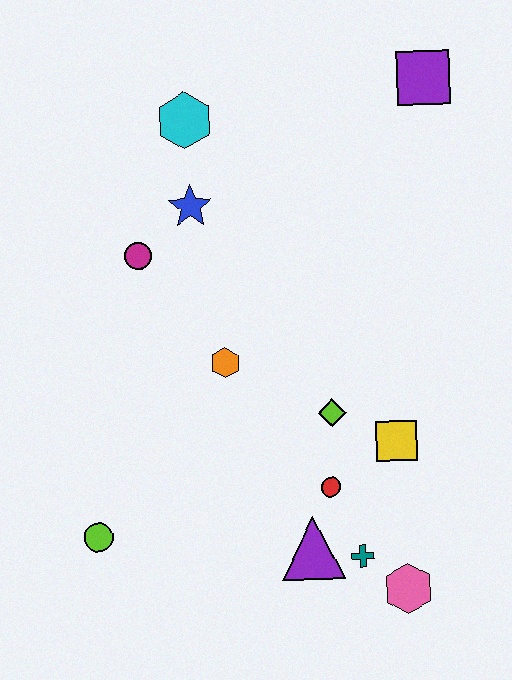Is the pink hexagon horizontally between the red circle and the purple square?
Yes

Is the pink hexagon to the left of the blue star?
No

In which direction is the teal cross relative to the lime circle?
The teal cross is to the right of the lime circle.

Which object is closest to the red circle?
The purple triangle is closest to the red circle.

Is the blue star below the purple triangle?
No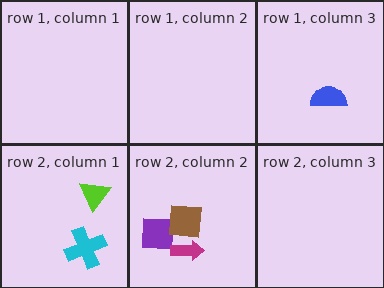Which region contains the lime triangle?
The row 2, column 1 region.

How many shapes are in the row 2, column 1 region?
2.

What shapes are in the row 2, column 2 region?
The purple square, the brown square, the magenta arrow.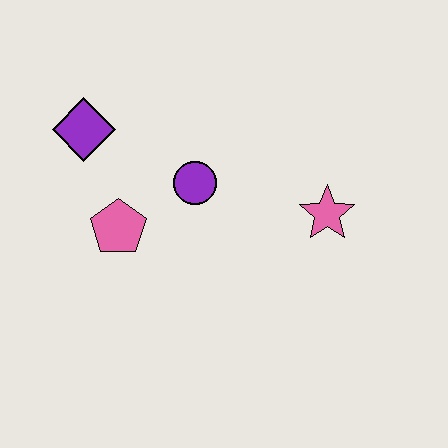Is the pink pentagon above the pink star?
No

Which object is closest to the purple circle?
The pink pentagon is closest to the purple circle.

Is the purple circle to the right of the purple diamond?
Yes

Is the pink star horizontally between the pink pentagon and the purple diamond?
No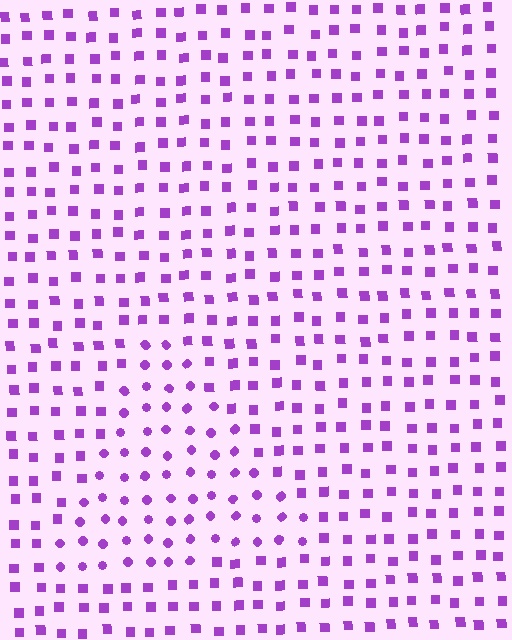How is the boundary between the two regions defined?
The boundary is defined by a change in element shape: circles inside vs. squares outside. All elements share the same color and spacing.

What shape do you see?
I see a triangle.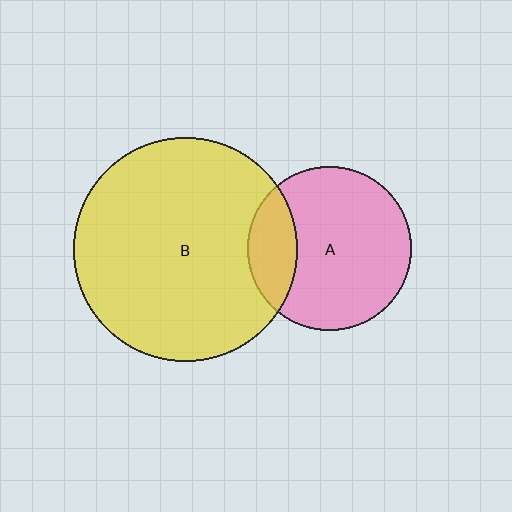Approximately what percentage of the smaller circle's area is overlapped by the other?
Approximately 20%.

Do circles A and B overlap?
Yes.